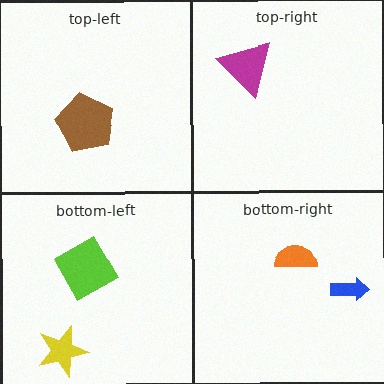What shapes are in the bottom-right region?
The orange semicircle, the blue arrow.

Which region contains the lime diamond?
The bottom-left region.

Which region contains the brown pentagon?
The top-left region.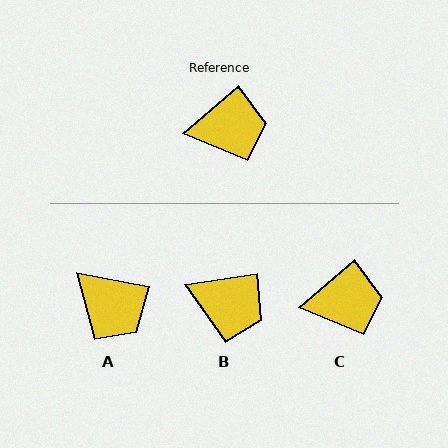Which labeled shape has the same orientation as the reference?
C.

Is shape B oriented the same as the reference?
No, it is off by about 32 degrees.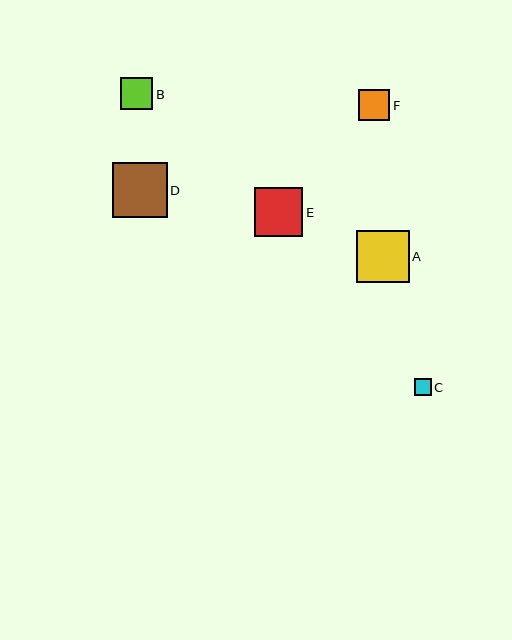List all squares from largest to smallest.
From largest to smallest: D, A, E, B, F, C.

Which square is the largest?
Square D is the largest with a size of approximately 55 pixels.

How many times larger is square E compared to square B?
Square E is approximately 1.5 times the size of square B.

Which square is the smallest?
Square C is the smallest with a size of approximately 17 pixels.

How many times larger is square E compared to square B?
Square E is approximately 1.5 times the size of square B.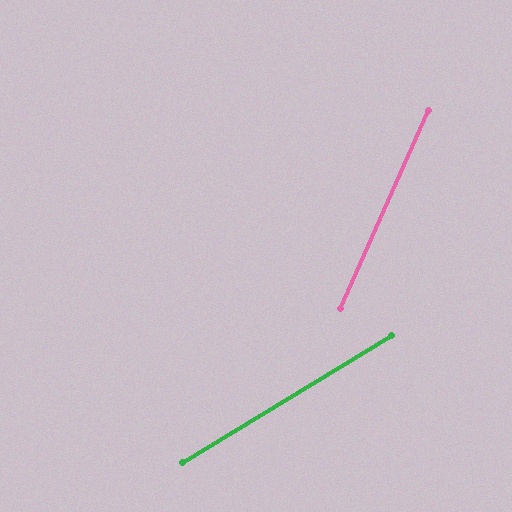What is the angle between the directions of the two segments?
Approximately 35 degrees.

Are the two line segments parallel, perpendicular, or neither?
Neither parallel nor perpendicular — they differ by about 35°.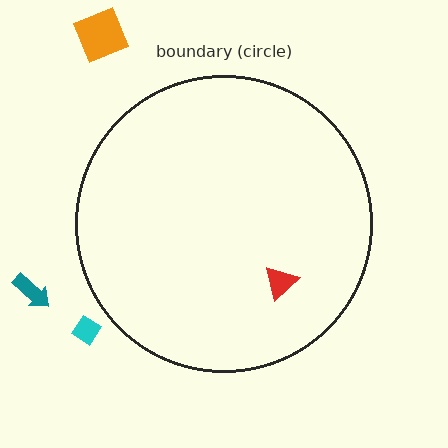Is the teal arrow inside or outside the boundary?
Outside.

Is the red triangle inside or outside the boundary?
Inside.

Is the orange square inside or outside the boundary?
Outside.